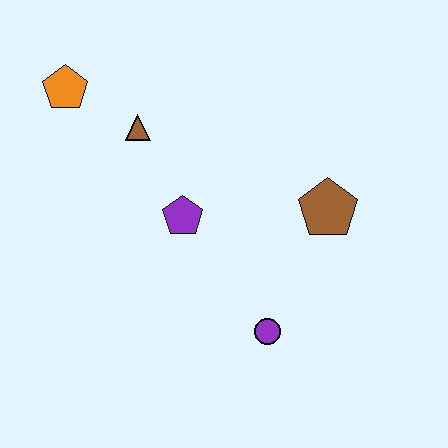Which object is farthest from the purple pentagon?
The orange pentagon is farthest from the purple pentagon.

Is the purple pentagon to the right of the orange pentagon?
Yes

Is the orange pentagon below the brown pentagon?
No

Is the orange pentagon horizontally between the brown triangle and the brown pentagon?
No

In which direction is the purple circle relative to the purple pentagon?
The purple circle is below the purple pentagon.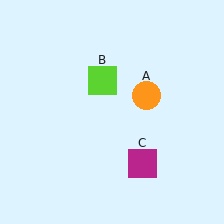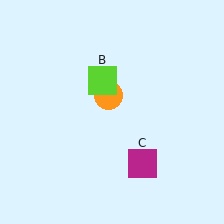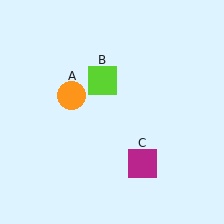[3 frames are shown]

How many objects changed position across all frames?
1 object changed position: orange circle (object A).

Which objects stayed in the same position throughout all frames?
Lime square (object B) and magenta square (object C) remained stationary.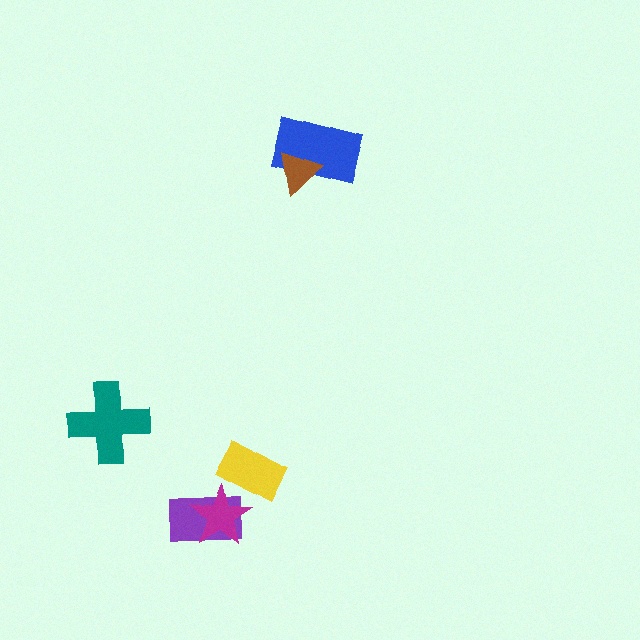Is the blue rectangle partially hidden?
Yes, it is partially covered by another shape.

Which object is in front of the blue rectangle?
The brown triangle is in front of the blue rectangle.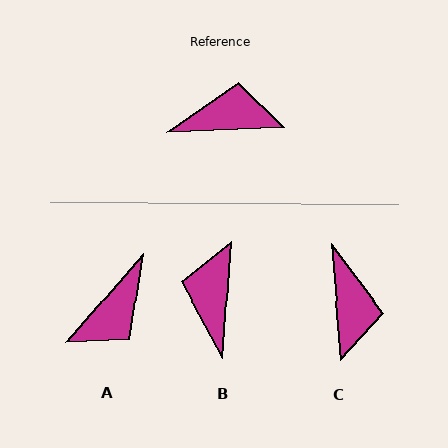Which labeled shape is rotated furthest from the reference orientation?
A, about 133 degrees away.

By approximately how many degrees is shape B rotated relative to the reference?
Approximately 84 degrees counter-clockwise.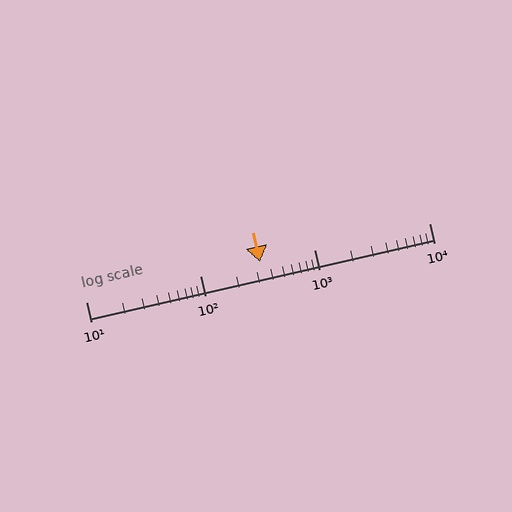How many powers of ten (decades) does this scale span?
The scale spans 3 decades, from 10 to 10000.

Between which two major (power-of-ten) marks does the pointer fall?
The pointer is between 100 and 1000.